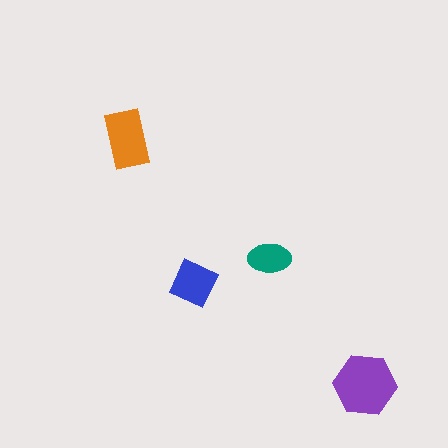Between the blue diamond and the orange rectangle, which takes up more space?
The orange rectangle.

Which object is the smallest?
The teal ellipse.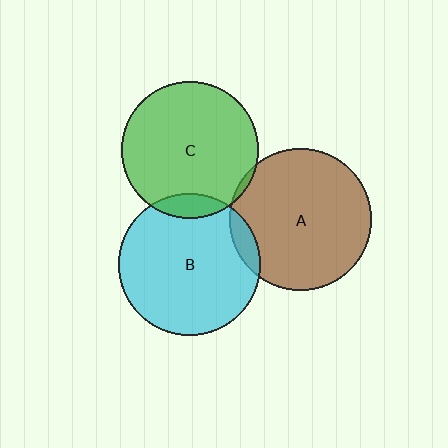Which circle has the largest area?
Circle B (cyan).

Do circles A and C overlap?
Yes.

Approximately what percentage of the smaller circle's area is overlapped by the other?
Approximately 5%.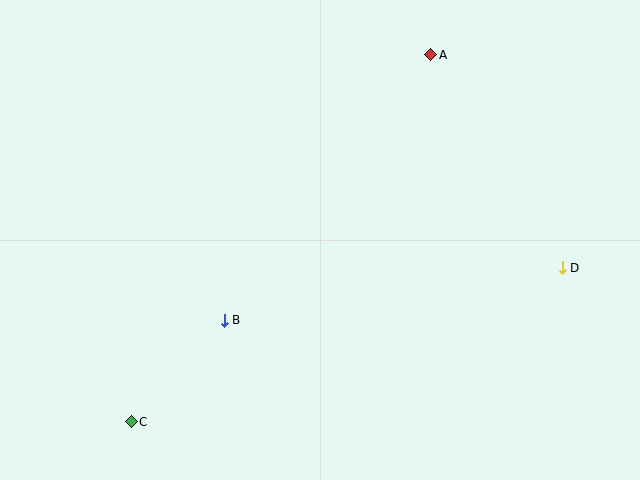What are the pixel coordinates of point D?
Point D is at (562, 268).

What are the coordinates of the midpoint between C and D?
The midpoint between C and D is at (347, 345).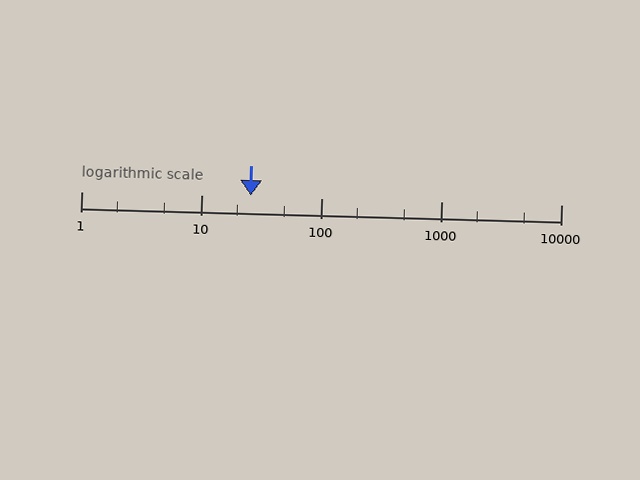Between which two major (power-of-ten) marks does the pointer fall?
The pointer is between 10 and 100.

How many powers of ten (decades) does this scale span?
The scale spans 4 decades, from 1 to 10000.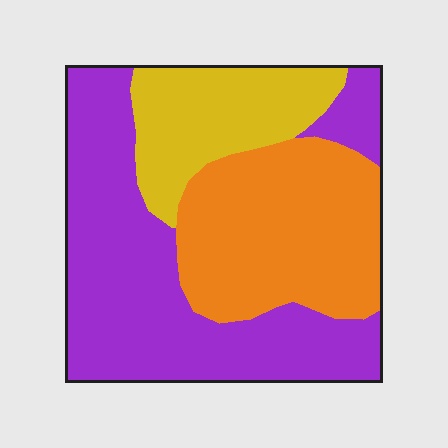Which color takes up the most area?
Purple, at roughly 50%.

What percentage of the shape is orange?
Orange takes up about one third (1/3) of the shape.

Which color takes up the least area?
Yellow, at roughly 20%.